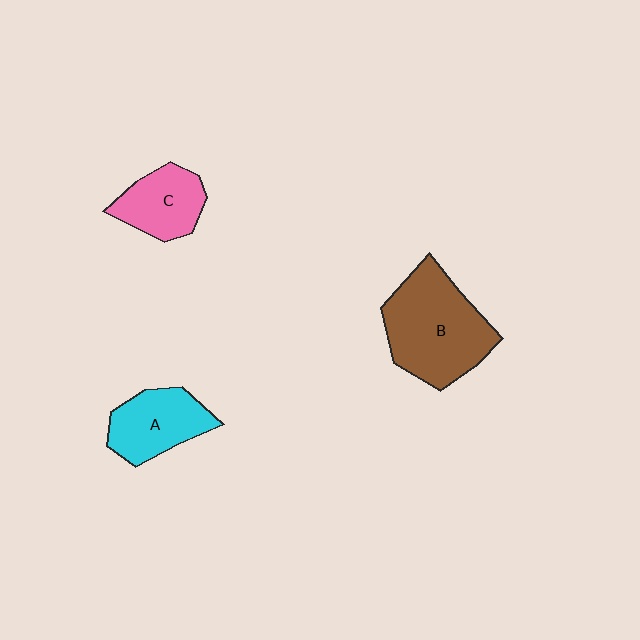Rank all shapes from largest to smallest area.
From largest to smallest: B (brown), A (cyan), C (pink).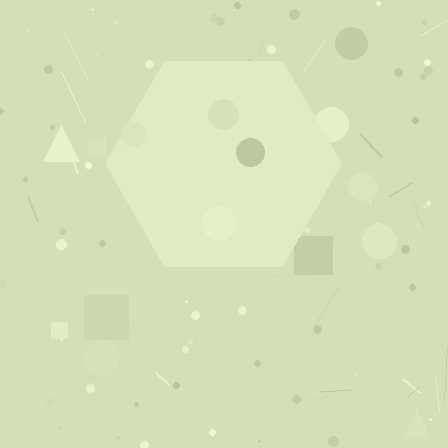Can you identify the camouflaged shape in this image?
The camouflaged shape is a hexagon.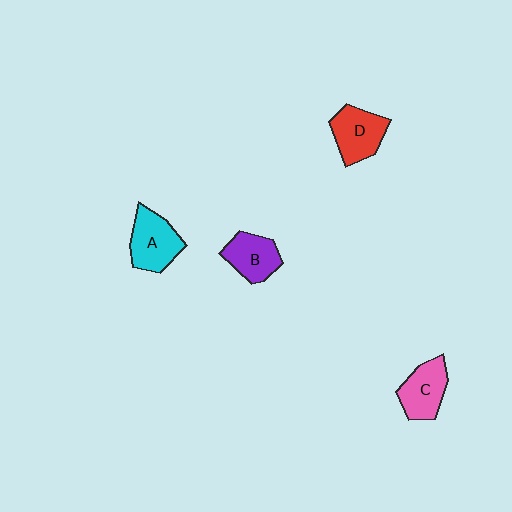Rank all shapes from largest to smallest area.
From largest to smallest: A (cyan), D (red), C (pink), B (purple).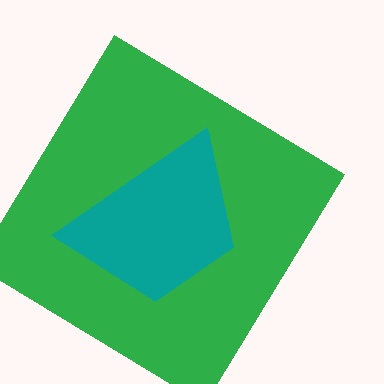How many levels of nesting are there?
2.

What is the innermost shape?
The teal trapezoid.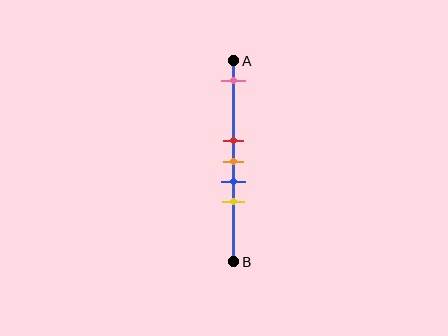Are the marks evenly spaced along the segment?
No, the marks are not evenly spaced.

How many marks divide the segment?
There are 5 marks dividing the segment.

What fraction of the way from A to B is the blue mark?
The blue mark is approximately 60% (0.6) of the way from A to B.